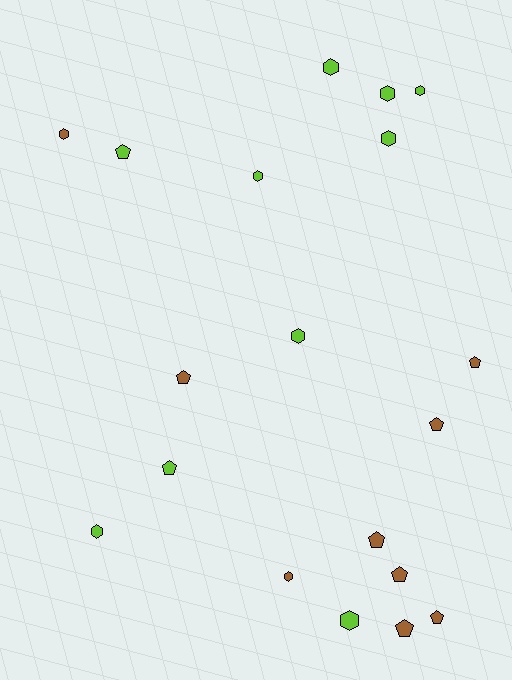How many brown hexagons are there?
There are 2 brown hexagons.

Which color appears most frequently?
Lime, with 10 objects.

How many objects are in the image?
There are 19 objects.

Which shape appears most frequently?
Hexagon, with 10 objects.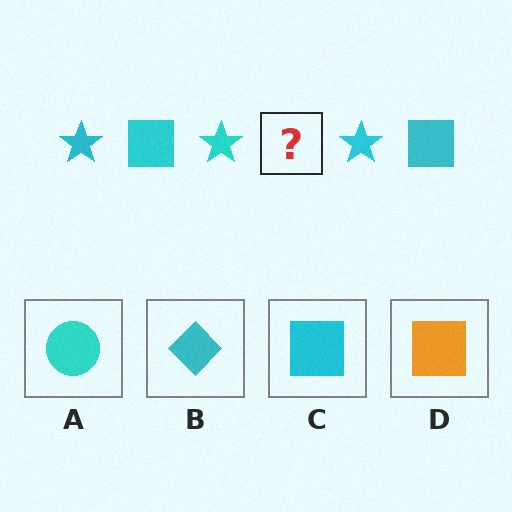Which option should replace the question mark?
Option C.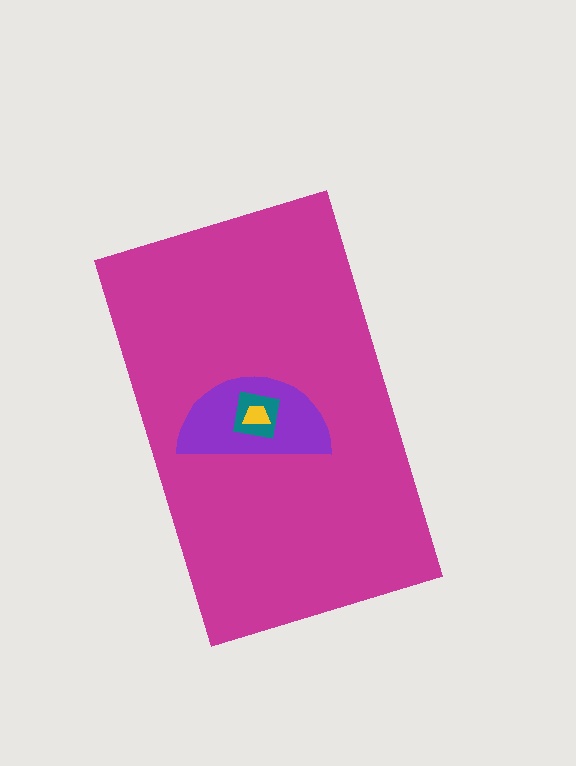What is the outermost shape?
The magenta rectangle.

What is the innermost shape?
The yellow trapezoid.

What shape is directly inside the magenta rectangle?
The purple semicircle.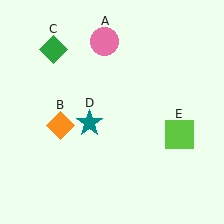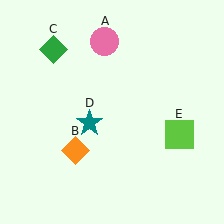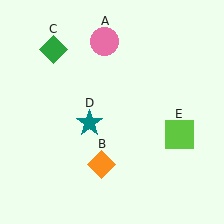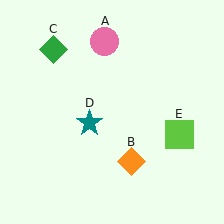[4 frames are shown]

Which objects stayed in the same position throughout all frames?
Pink circle (object A) and green diamond (object C) and teal star (object D) and lime square (object E) remained stationary.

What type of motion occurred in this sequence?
The orange diamond (object B) rotated counterclockwise around the center of the scene.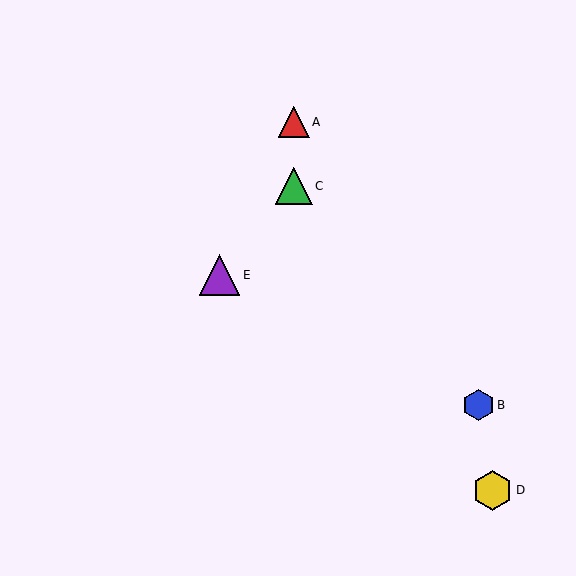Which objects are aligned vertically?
Objects A, C are aligned vertically.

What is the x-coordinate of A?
Object A is at x≈294.